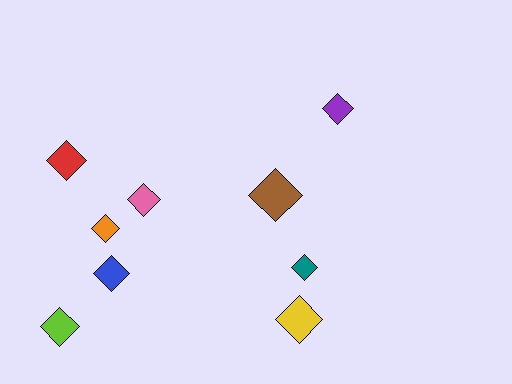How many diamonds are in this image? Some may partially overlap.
There are 9 diamonds.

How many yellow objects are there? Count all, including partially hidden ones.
There is 1 yellow object.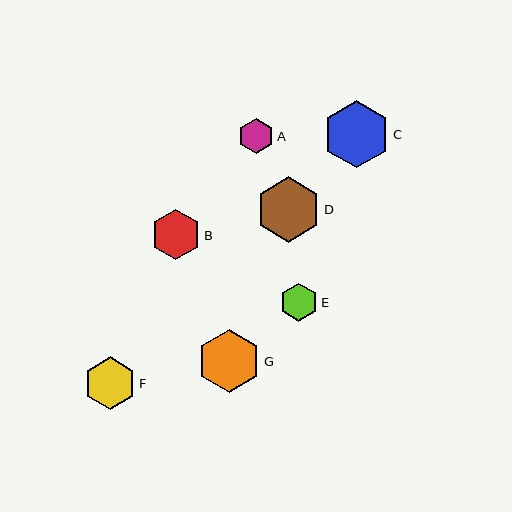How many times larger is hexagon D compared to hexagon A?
Hexagon D is approximately 1.8 times the size of hexagon A.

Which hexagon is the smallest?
Hexagon A is the smallest with a size of approximately 36 pixels.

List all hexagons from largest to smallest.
From largest to smallest: C, D, G, F, B, E, A.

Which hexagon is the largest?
Hexagon C is the largest with a size of approximately 67 pixels.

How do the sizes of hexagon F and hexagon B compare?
Hexagon F and hexagon B are approximately the same size.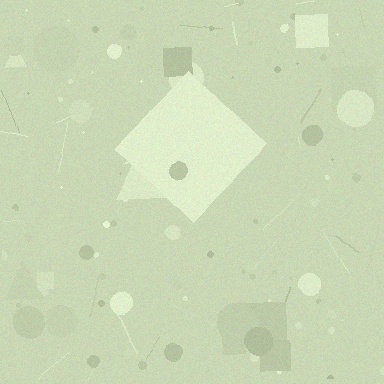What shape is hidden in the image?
A diamond is hidden in the image.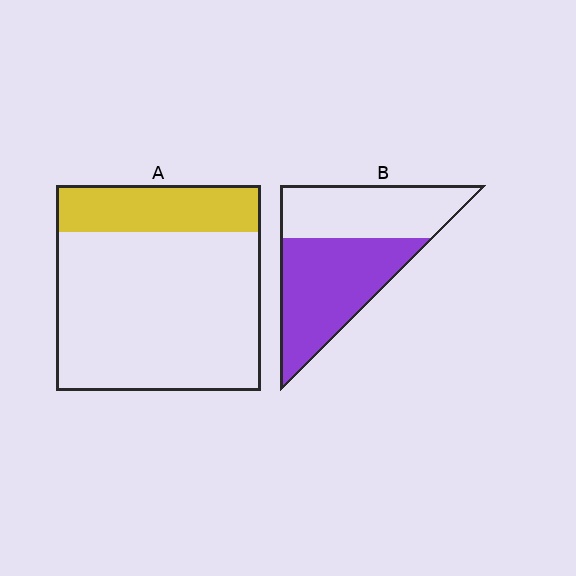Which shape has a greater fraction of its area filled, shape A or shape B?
Shape B.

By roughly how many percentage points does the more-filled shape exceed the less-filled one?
By roughly 30 percentage points (B over A).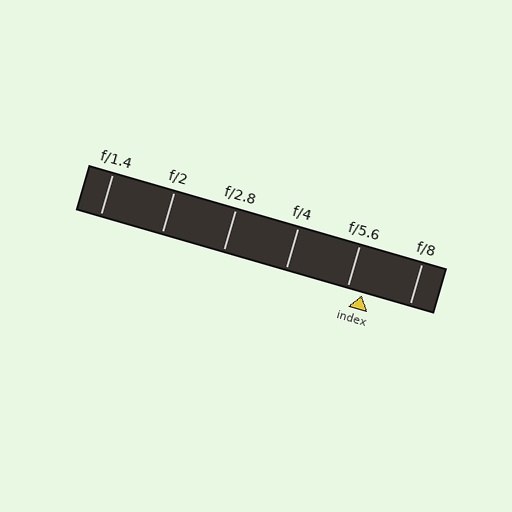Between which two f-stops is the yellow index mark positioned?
The index mark is between f/5.6 and f/8.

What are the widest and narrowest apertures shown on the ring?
The widest aperture shown is f/1.4 and the narrowest is f/8.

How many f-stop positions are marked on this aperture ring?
There are 6 f-stop positions marked.